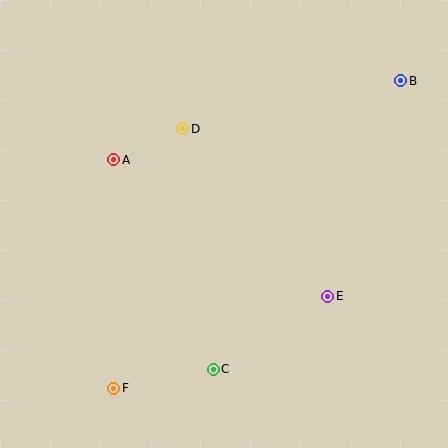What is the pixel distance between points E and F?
The distance between E and F is 233 pixels.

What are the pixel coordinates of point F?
Point F is at (114, 388).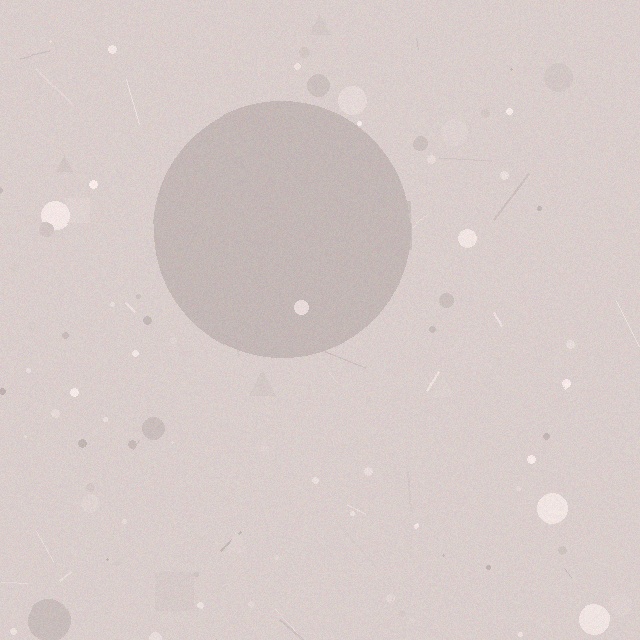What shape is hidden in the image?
A circle is hidden in the image.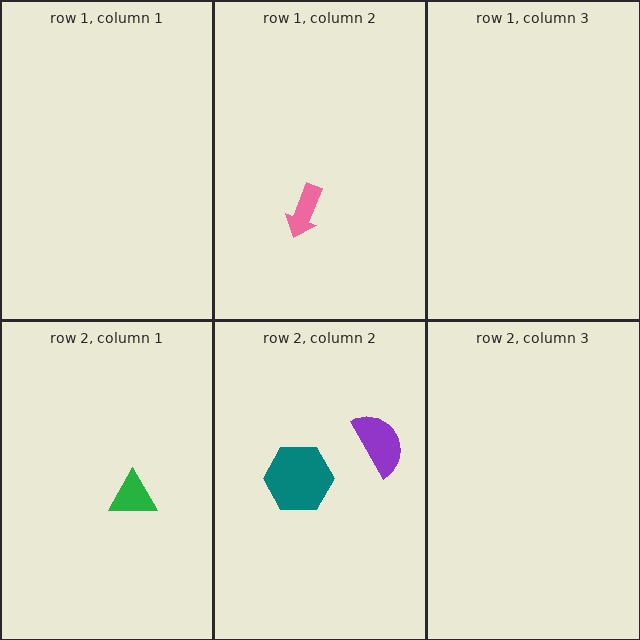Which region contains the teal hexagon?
The row 2, column 2 region.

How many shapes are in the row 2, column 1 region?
1.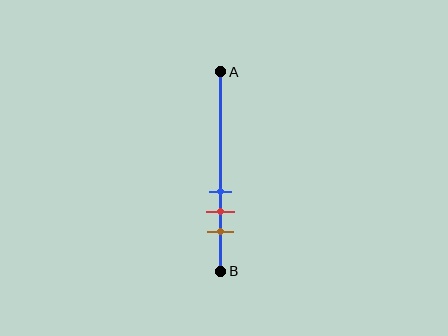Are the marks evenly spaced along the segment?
Yes, the marks are approximately evenly spaced.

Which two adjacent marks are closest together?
The blue and red marks are the closest adjacent pair.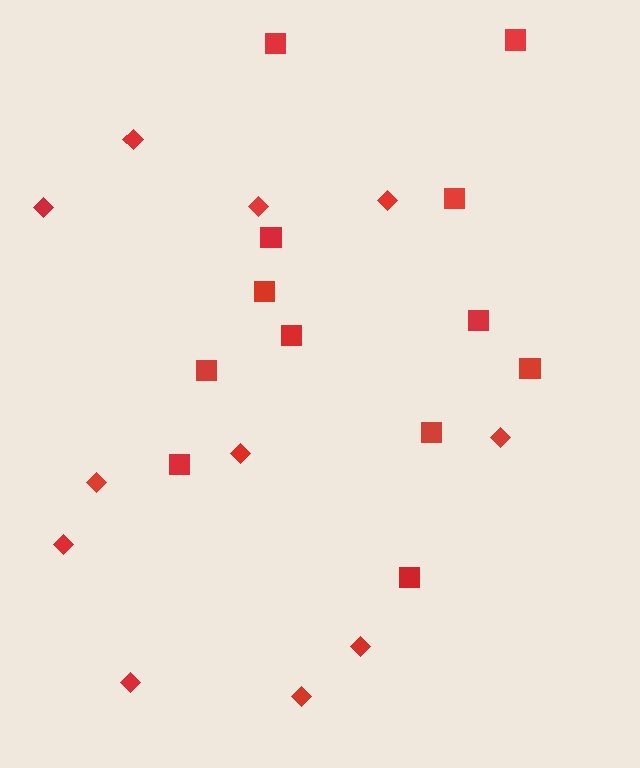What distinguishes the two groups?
There are 2 groups: one group of diamonds (11) and one group of squares (12).